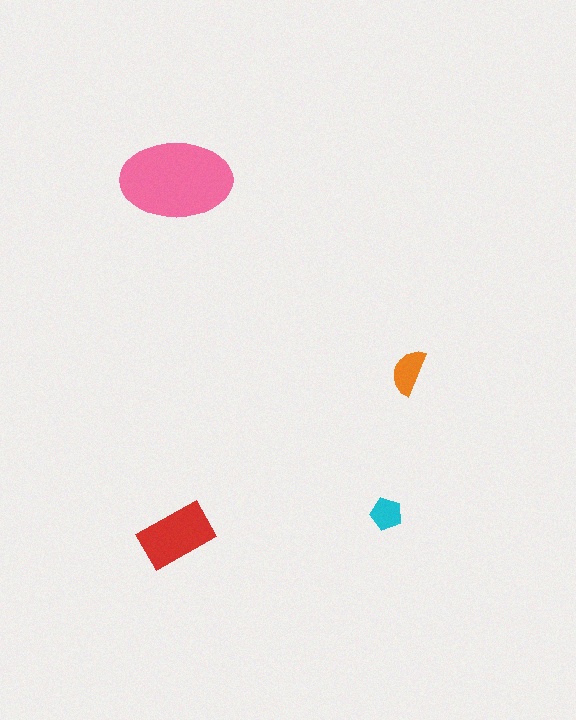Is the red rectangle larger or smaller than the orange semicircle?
Larger.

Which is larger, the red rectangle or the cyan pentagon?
The red rectangle.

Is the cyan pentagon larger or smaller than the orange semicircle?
Smaller.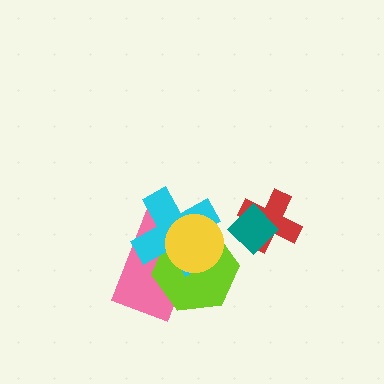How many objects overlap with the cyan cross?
3 objects overlap with the cyan cross.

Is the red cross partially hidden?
Yes, it is partially covered by another shape.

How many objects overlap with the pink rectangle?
3 objects overlap with the pink rectangle.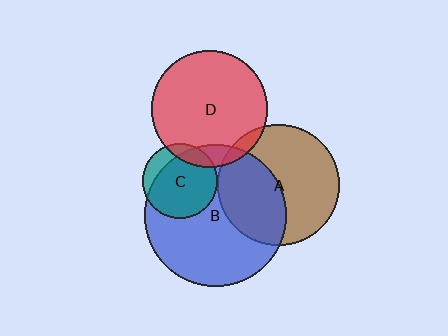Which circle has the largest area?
Circle B (blue).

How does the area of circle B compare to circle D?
Approximately 1.5 times.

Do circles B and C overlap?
Yes.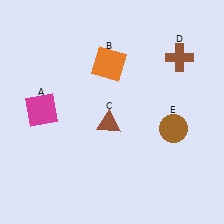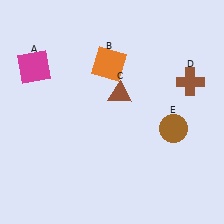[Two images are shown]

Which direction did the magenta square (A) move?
The magenta square (A) moved up.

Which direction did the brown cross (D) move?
The brown cross (D) moved down.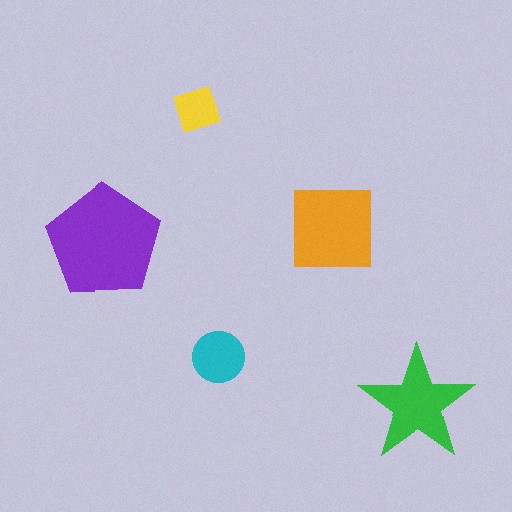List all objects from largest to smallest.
The purple pentagon, the orange square, the green star, the cyan circle, the yellow diamond.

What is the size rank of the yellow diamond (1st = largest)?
5th.